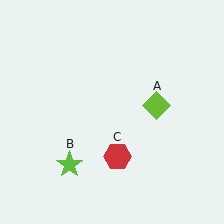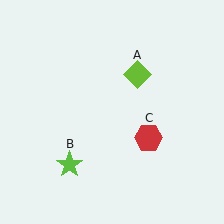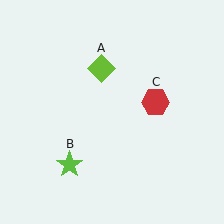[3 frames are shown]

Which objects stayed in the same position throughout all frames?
Lime star (object B) remained stationary.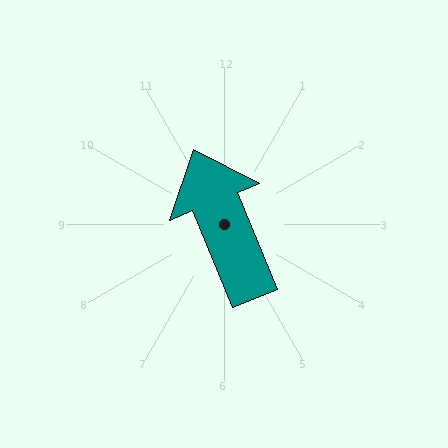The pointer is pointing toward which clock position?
Roughly 11 o'clock.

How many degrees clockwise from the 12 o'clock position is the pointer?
Approximately 338 degrees.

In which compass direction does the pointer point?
North.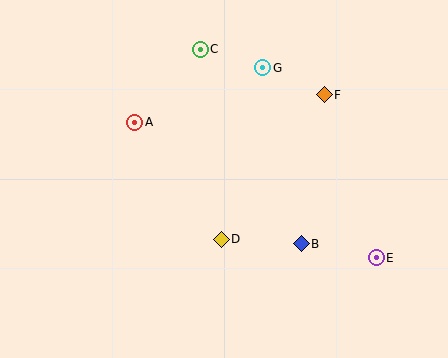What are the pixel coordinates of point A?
Point A is at (135, 122).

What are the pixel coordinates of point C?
Point C is at (200, 49).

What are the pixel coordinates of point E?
Point E is at (376, 258).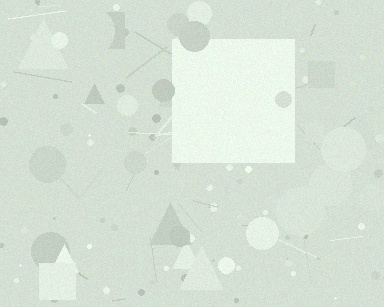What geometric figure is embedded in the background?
A square is embedded in the background.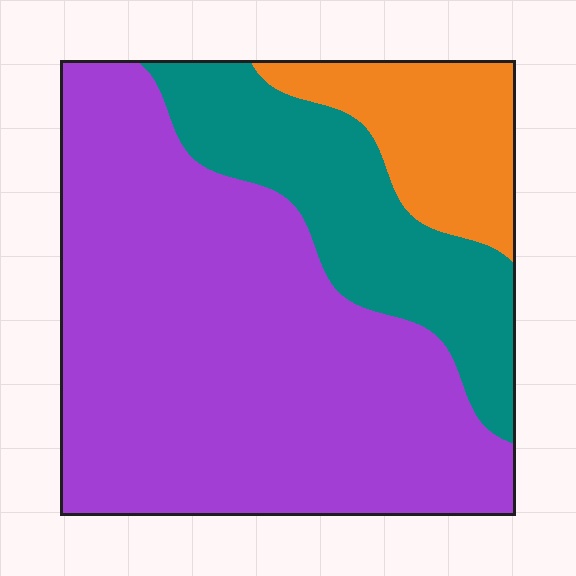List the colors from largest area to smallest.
From largest to smallest: purple, teal, orange.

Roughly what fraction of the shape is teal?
Teal takes up between a sixth and a third of the shape.